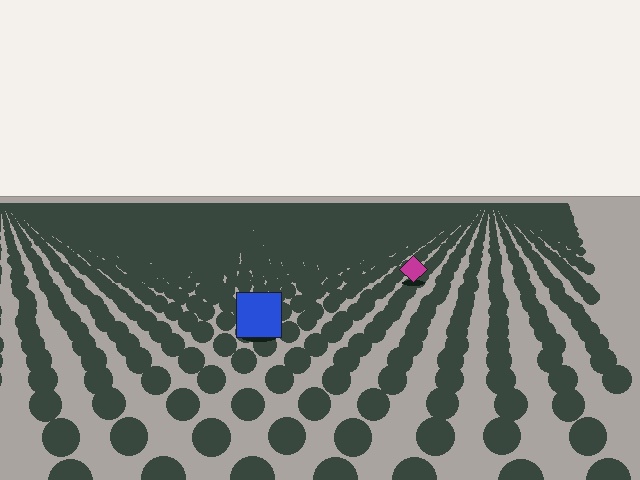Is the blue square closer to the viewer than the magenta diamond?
Yes. The blue square is closer — you can tell from the texture gradient: the ground texture is coarser near it.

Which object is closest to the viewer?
The blue square is closest. The texture marks near it are larger and more spread out.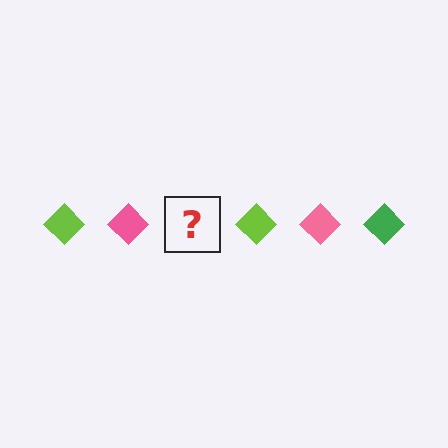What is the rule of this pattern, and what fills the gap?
The rule is that the pattern cycles through lime, pink, green diamonds. The gap should be filled with a green diamond.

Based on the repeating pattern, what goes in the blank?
The blank should be a green diamond.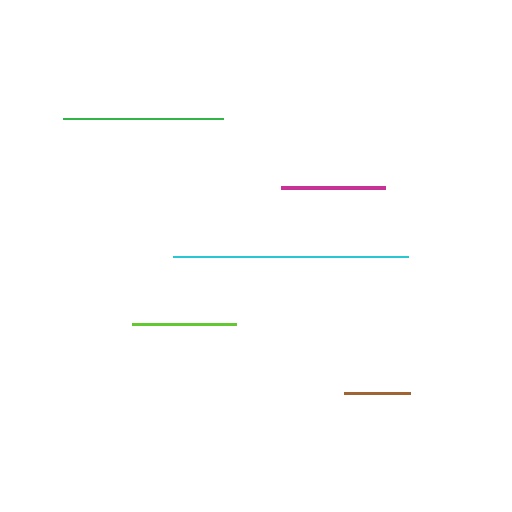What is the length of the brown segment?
The brown segment is approximately 66 pixels long.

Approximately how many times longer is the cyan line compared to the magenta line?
The cyan line is approximately 2.2 times the length of the magenta line.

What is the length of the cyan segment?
The cyan segment is approximately 235 pixels long.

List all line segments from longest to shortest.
From longest to shortest: cyan, green, magenta, lime, brown.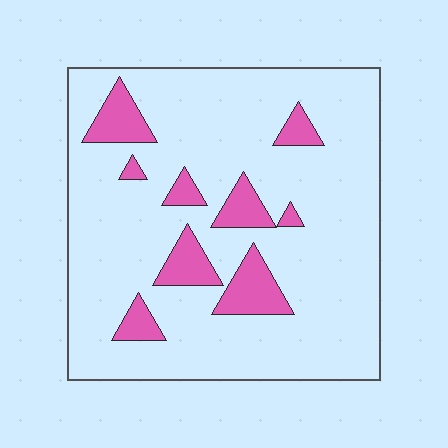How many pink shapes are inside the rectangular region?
9.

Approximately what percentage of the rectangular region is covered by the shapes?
Approximately 15%.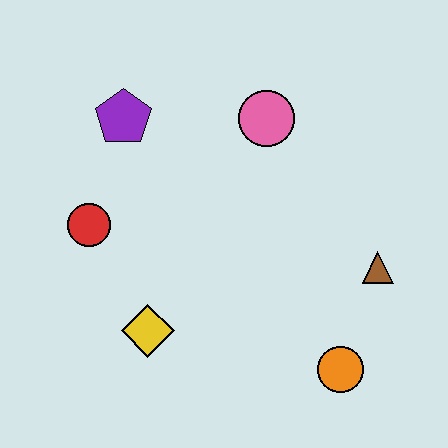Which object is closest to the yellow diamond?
The red circle is closest to the yellow diamond.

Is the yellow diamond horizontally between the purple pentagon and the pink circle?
Yes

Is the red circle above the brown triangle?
Yes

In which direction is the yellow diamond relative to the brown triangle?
The yellow diamond is to the left of the brown triangle.